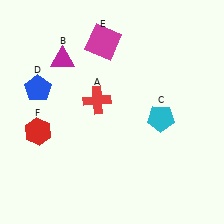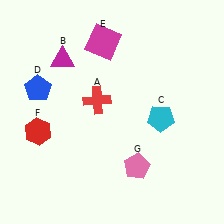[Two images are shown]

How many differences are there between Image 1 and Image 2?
There is 1 difference between the two images.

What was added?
A pink pentagon (G) was added in Image 2.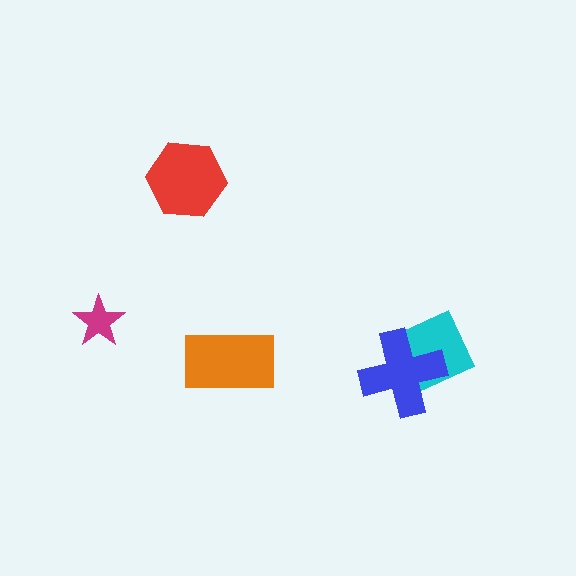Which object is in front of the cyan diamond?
The blue cross is in front of the cyan diamond.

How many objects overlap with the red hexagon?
0 objects overlap with the red hexagon.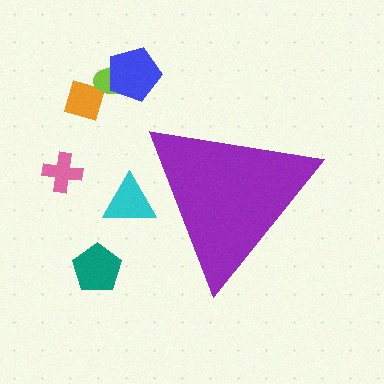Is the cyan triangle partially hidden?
Yes, the cyan triangle is partially hidden behind the purple triangle.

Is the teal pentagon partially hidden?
No, the teal pentagon is fully visible.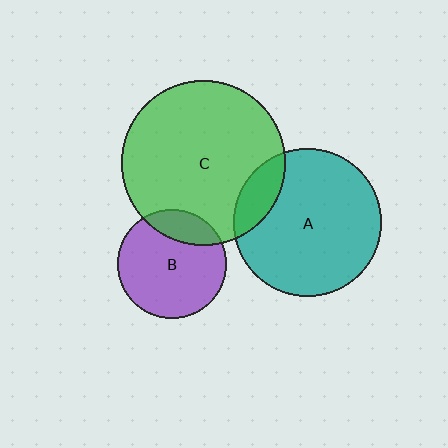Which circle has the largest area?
Circle C (green).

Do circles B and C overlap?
Yes.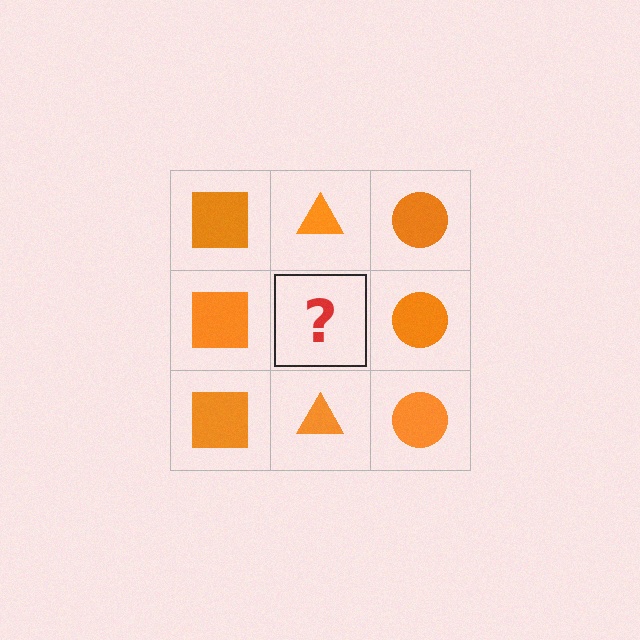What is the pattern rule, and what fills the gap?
The rule is that each column has a consistent shape. The gap should be filled with an orange triangle.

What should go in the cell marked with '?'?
The missing cell should contain an orange triangle.